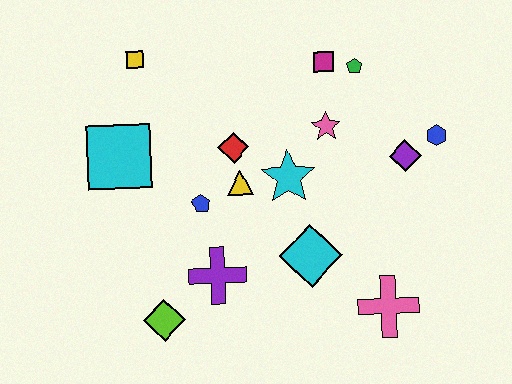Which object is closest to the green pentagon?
The magenta square is closest to the green pentagon.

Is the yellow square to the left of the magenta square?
Yes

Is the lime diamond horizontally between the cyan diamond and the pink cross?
No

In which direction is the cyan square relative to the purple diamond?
The cyan square is to the left of the purple diamond.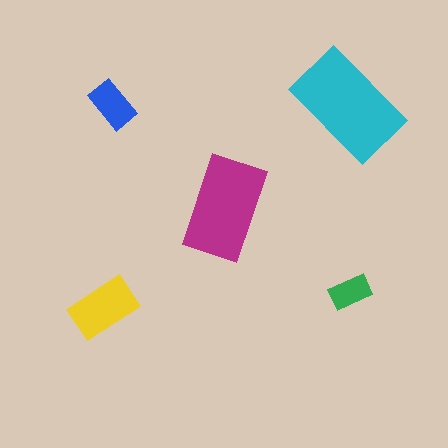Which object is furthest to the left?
The yellow rectangle is leftmost.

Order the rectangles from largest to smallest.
the cyan one, the magenta one, the yellow one, the blue one, the green one.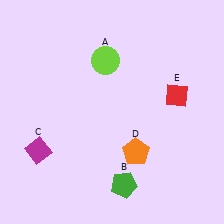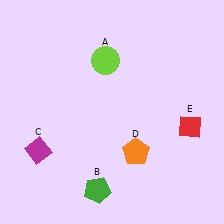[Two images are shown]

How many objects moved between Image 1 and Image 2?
2 objects moved between the two images.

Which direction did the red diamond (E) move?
The red diamond (E) moved down.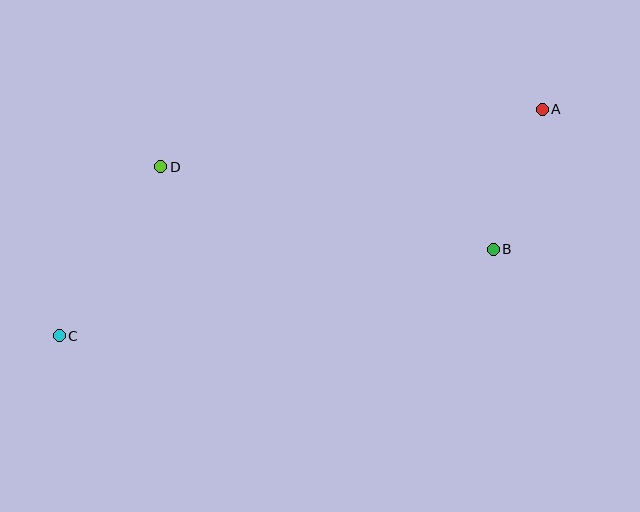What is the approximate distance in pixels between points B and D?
The distance between B and D is approximately 343 pixels.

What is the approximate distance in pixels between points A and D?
The distance between A and D is approximately 386 pixels.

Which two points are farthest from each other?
Points A and C are farthest from each other.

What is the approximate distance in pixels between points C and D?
The distance between C and D is approximately 197 pixels.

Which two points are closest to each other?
Points A and B are closest to each other.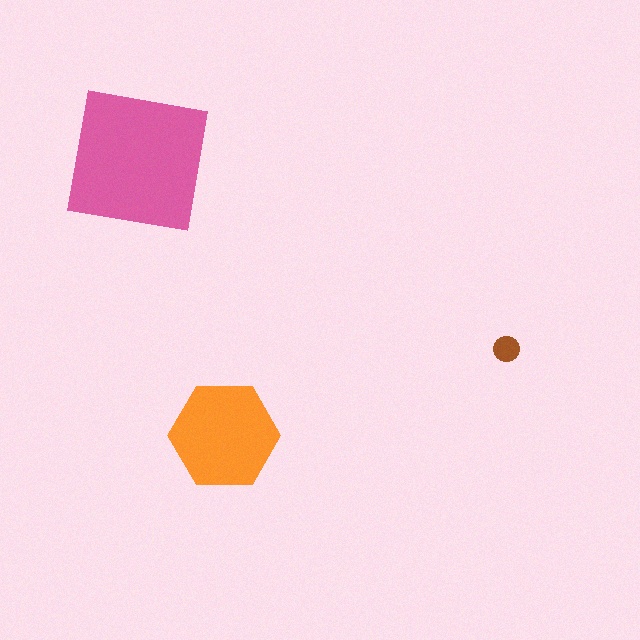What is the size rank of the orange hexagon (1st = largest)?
2nd.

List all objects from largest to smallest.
The pink square, the orange hexagon, the brown circle.